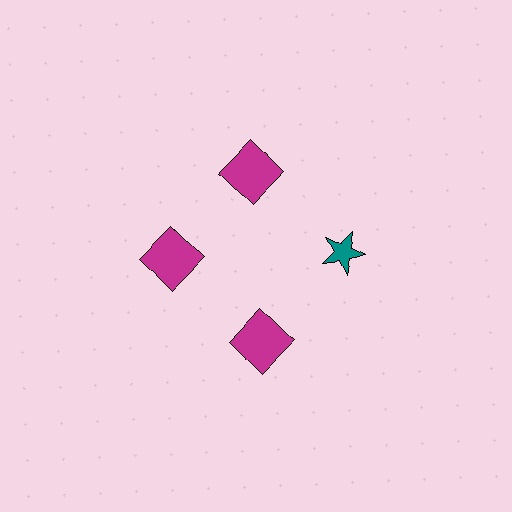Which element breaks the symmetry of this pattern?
The teal star at roughly the 3 o'clock position breaks the symmetry. All other shapes are magenta squares.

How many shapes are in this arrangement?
There are 4 shapes arranged in a ring pattern.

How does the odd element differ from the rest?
It differs in both color (teal instead of magenta) and shape (star instead of square).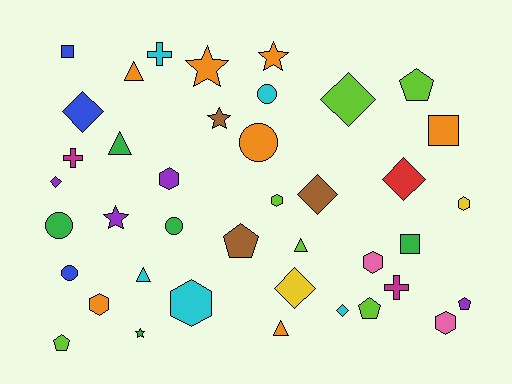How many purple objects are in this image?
There are 4 purple objects.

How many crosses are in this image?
There are 3 crosses.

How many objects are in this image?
There are 40 objects.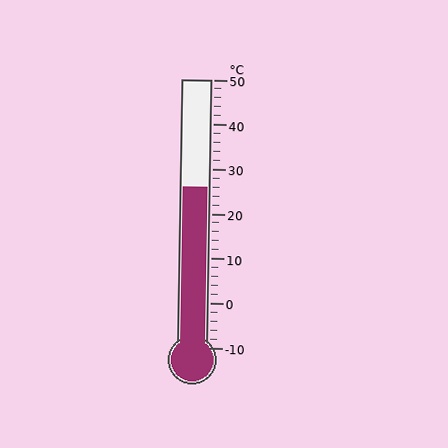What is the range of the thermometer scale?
The thermometer scale ranges from -10°C to 50°C.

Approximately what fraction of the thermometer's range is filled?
The thermometer is filled to approximately 60% of its range.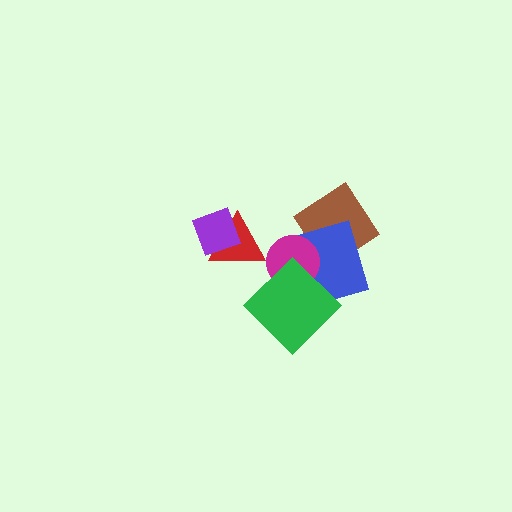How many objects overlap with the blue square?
3 objects overlap with the blue square.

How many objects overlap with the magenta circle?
2 objects overlap with the magenta circle.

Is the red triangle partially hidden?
Yes, it is partially covered by another shape.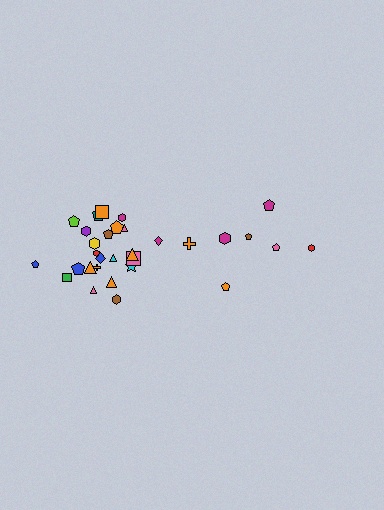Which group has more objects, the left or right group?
The left group.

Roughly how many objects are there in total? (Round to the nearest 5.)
Roughly 30 objects in total.